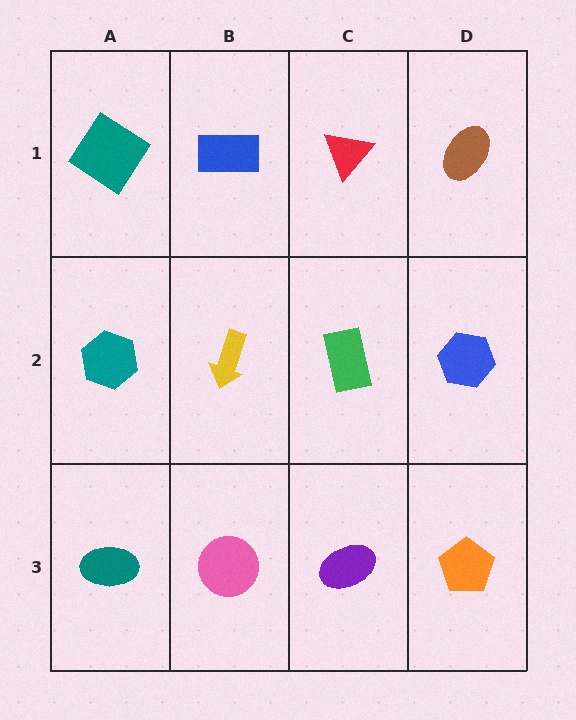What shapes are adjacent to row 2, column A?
A teal diamond (row 1, column A), a teal ellipse (row 3, column A), a yellow arrow (row 2, column B).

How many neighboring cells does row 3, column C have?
3.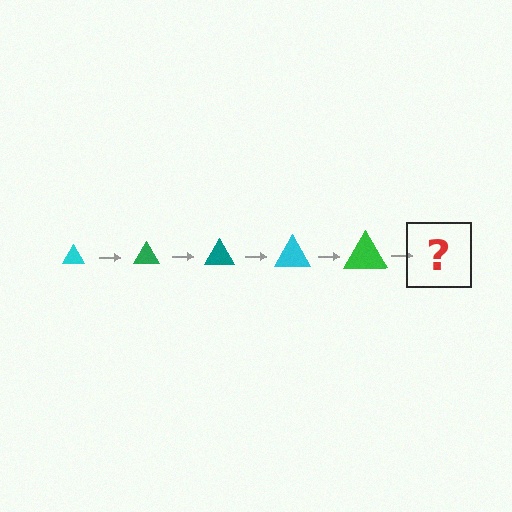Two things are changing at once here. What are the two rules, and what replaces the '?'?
The two rules are that the triangle grows larger each step and the color cycles through cyan, green, and teal. The '?' should be a teal triangle, larger than the previous one.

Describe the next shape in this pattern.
It should be a teal triangle, larger than the previous one.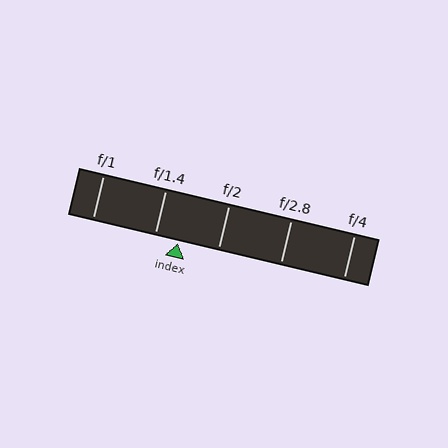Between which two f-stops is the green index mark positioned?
The index mark is between f/1.4 and f/2.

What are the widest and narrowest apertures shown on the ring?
The widest aperture shown is f/1 and the narrowest is f/4.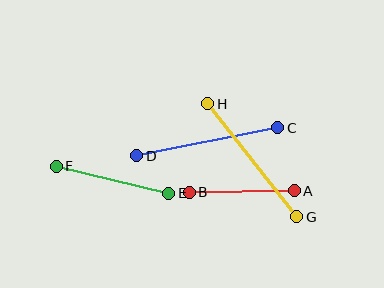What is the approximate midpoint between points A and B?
The midpoint is at approximately (242, 192) pixels.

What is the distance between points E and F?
The distance is approximately 116 pixels.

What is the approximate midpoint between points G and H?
The midpoint is at approximately (252, 160) pixels.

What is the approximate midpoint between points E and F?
The midpoint is at approximately (113, 180) pixels.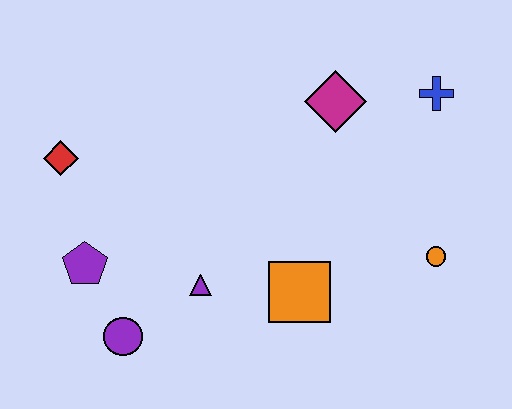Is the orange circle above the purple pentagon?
Yes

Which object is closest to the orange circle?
The orange square is closest to the orange circle.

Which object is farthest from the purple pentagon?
The blue cross is farthest from the purple pentagon.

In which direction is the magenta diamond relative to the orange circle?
The magenta diamond is above the orange circle.